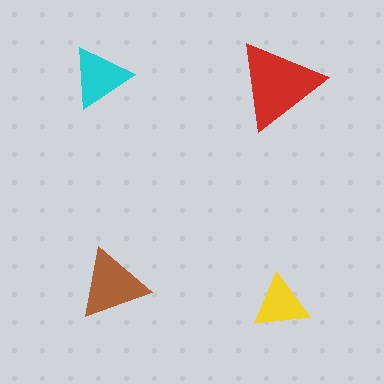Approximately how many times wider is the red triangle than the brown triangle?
About 1.5 times wider.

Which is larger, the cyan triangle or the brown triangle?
The brown one.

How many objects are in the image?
There are 4 objects in the image.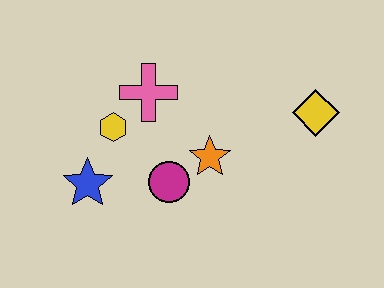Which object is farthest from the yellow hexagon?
The yellow diamond is farthest from the yellow hexagon.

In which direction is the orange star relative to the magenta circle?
The orange star is to the right of the magenta circle.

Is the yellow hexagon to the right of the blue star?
Yes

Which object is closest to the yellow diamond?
The orange star is closest to the yellow diamond.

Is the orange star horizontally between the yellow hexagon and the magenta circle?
No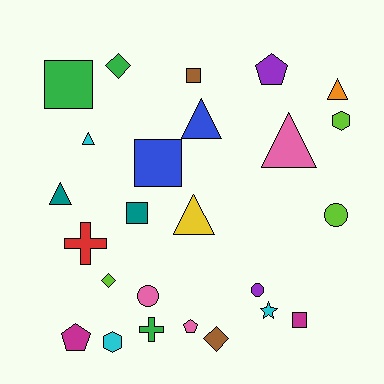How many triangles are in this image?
There are 6 triangles.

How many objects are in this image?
There are 25 objects.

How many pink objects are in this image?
There are 3 pink objects.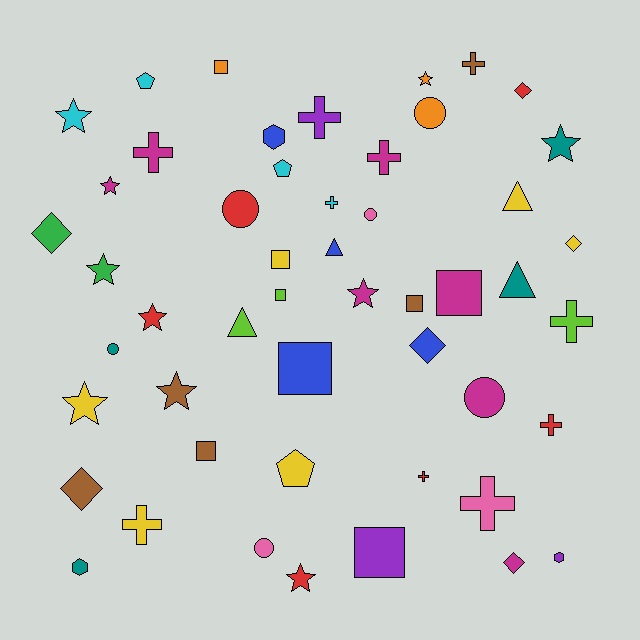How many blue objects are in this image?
There are 4 blue objects.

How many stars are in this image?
There are 10 stars.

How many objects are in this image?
There are 50 objects.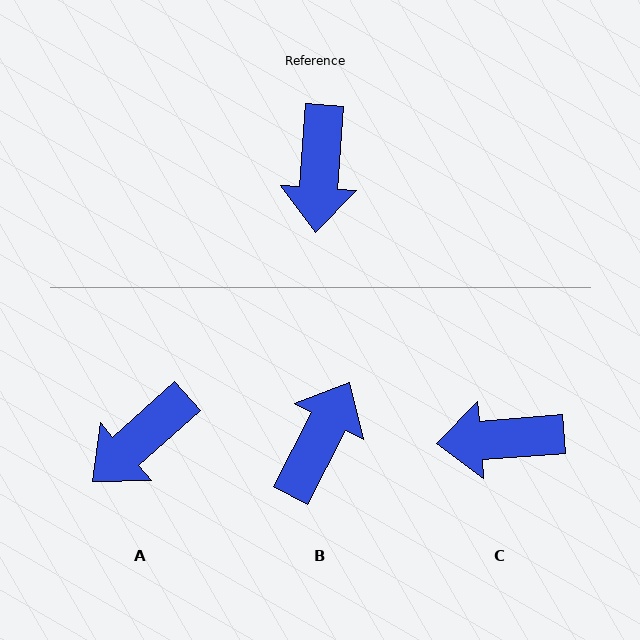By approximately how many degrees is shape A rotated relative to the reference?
Approximately 44 degrees clockwise.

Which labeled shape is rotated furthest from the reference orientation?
B, about 157 degrees away.